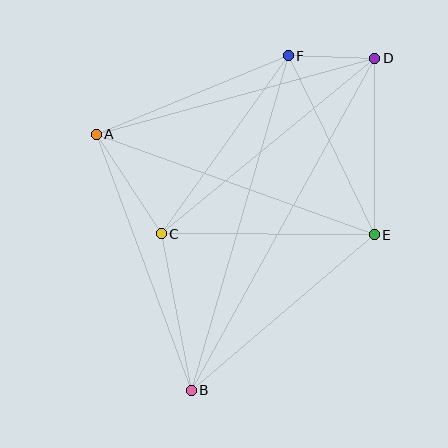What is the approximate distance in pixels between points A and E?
The distance between A and E is approximately 296 pixels.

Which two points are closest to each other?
Points D and F are closest to each other.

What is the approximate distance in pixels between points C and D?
The distance between C and D is approximately 277 pixels.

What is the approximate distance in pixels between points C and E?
The distance between C and E is approximately 213 pixels.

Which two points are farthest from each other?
Points B and D are farthest from each other.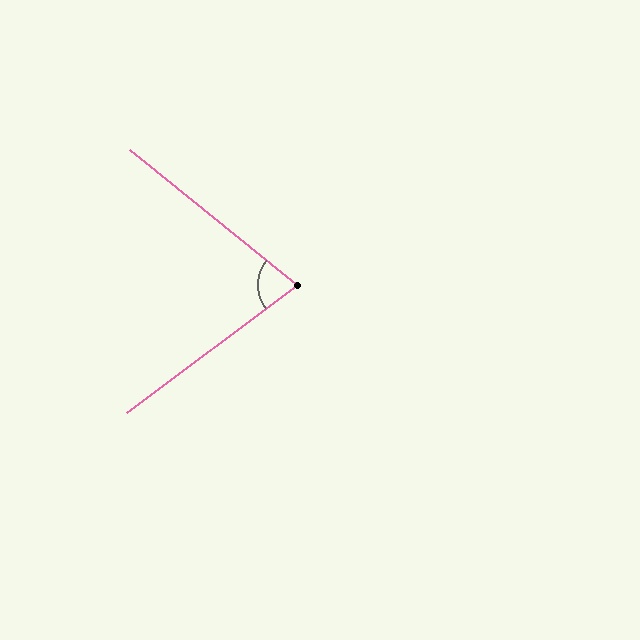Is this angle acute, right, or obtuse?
It is acute.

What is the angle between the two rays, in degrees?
Approximately 76 degrees.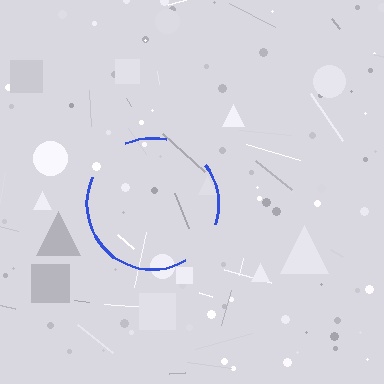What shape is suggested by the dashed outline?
The dashed outline suggests a circle.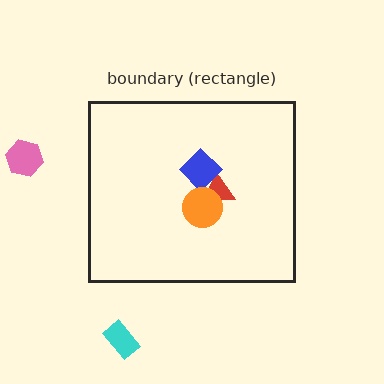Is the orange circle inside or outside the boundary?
Inside.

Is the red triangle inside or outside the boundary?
Inside.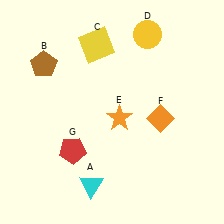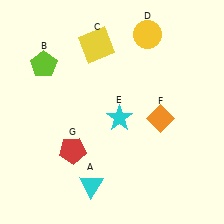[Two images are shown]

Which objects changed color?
B changed from brown to lime. E changed from orange to cyan.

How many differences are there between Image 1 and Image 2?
There are 2 differences between the two images.